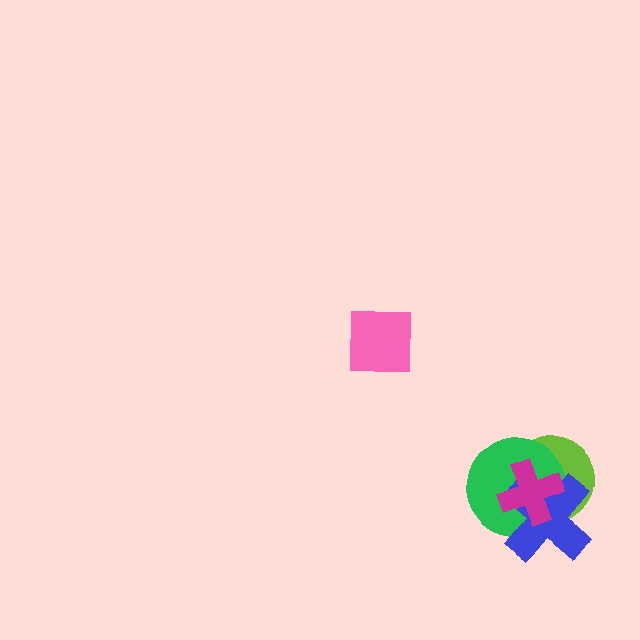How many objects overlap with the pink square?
0 objects overlap with the pink square.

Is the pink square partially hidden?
No, no other shape covers it.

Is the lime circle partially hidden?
Yes, it is partially covered by another shape.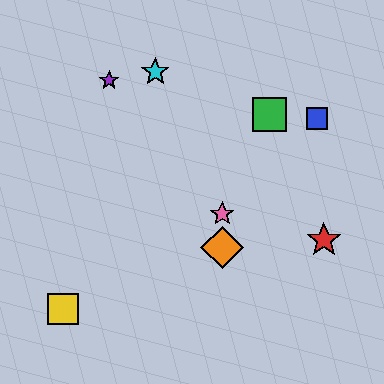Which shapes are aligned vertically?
The orange diamond, the pink star are aligned vertically.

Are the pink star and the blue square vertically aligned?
No, the pink star is at x≈222 and the blue square is at x≈317.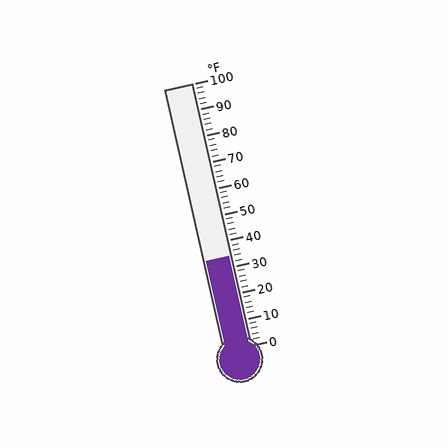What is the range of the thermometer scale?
The thermometer scale ranges from 0°F to 100°F.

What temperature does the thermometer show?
The thermometer shows approximately 34°F.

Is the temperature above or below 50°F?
The temperature is below 50°F.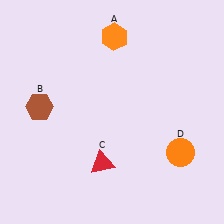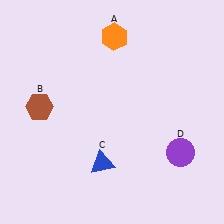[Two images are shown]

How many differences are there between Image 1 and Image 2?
There are 2 differences between the two images.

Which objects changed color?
C changed from red to blue. D changed from orange to purple.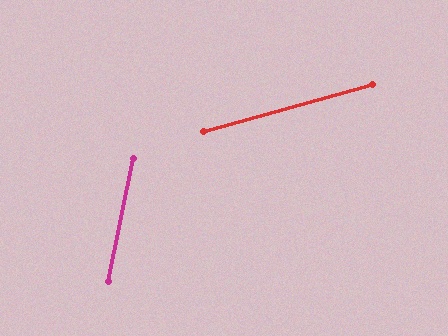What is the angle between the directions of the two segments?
Approximately 63 degrees.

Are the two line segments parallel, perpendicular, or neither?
Neither parallel nor perpendicular — they differ by about 63°.